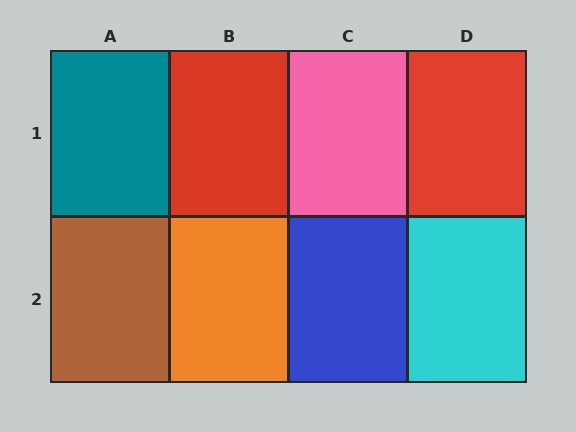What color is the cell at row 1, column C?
Pink.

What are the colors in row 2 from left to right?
Brown, orange, blue, cyan.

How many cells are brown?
1 cell is brown.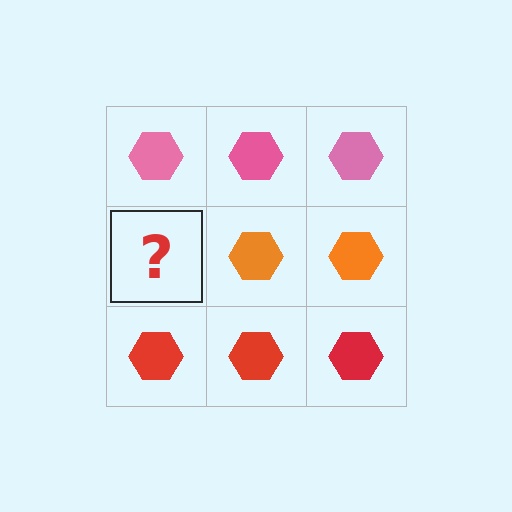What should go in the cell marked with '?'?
The missing cell should contain an orange hexagon.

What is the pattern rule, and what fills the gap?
The rule is that each row has a consistent color. The gap should be filled with an orange hexagon.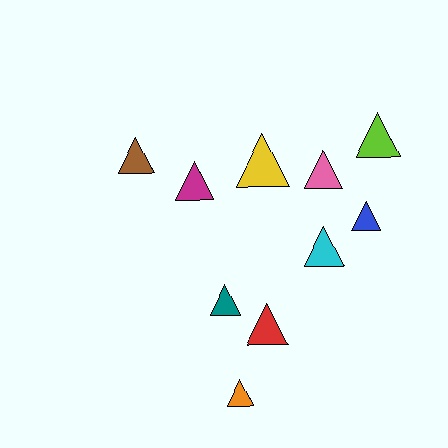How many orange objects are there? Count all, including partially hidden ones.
There is 1 orange object.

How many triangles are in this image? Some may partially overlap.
There are 10 triangles.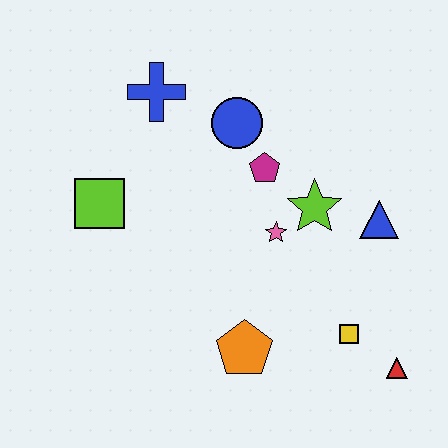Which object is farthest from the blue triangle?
The lime square is farthest from the blue triangle.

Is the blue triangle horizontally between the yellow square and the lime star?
No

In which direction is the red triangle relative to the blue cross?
The red triangle is below the blue cross.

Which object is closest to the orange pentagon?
The yellow square is closest to the orange pentagon.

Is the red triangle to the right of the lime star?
Yes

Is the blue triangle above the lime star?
No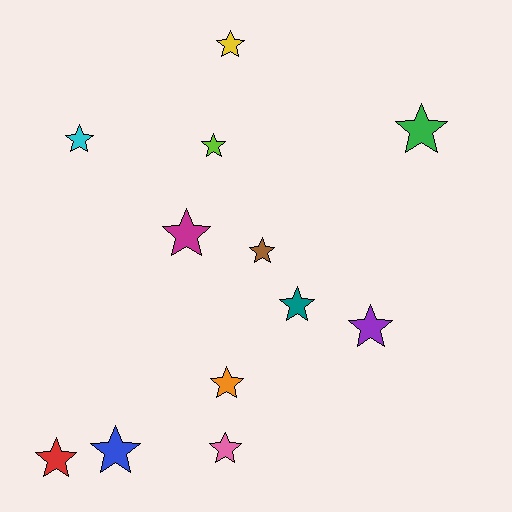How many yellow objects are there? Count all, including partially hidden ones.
There is 1 yellow object.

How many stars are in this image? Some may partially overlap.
There are 12 stars.